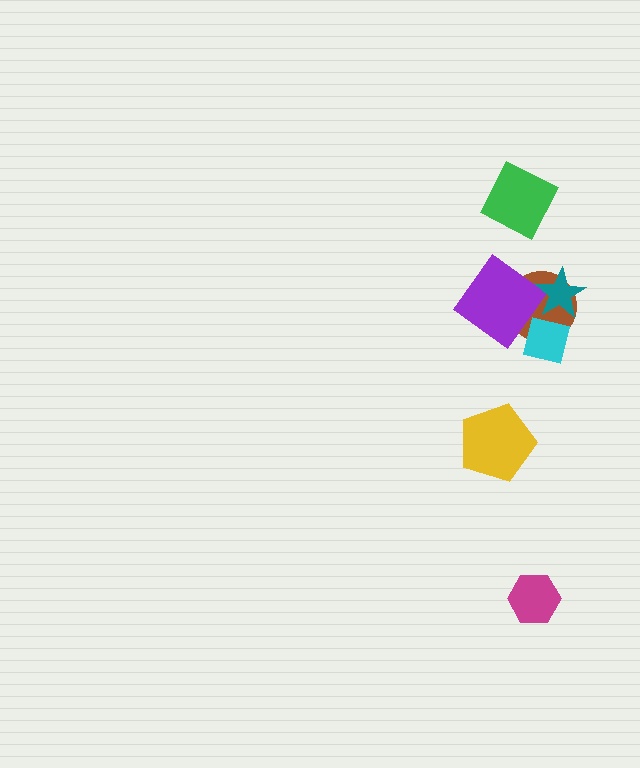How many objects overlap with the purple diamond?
3 objects overlap with the purple diamond.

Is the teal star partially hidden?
Yes, it is partially covered by another shape.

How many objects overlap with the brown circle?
3 objects overlap with the brown circle.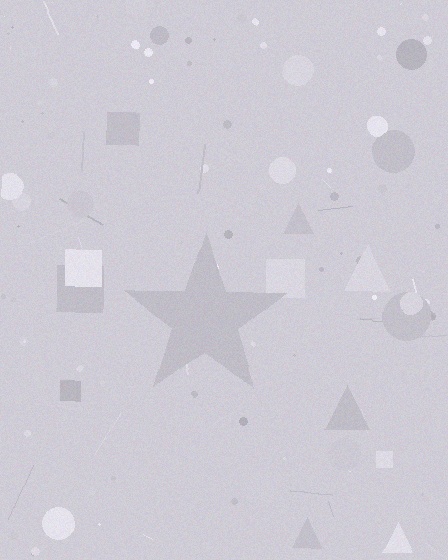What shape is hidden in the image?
A star is hidden in the image.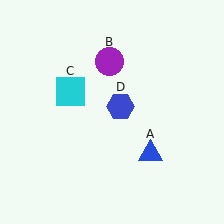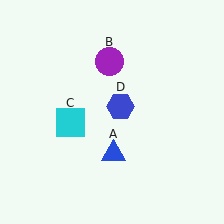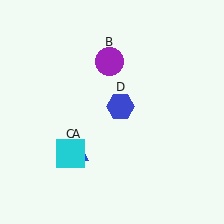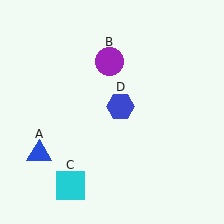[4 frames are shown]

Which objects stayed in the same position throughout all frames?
Purple circle (object B) and blue hexagon (object D) remained stationary.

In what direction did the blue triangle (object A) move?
The blue triangle (object A) moved left.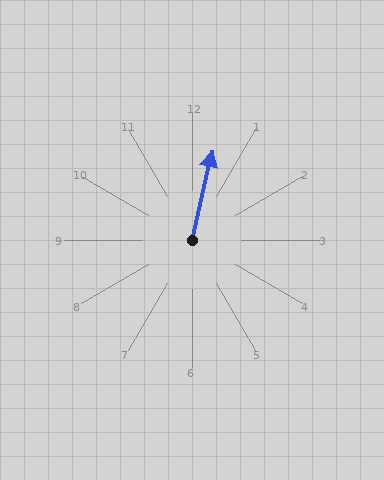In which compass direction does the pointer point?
North.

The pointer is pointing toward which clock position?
Roughly 12 o'clock.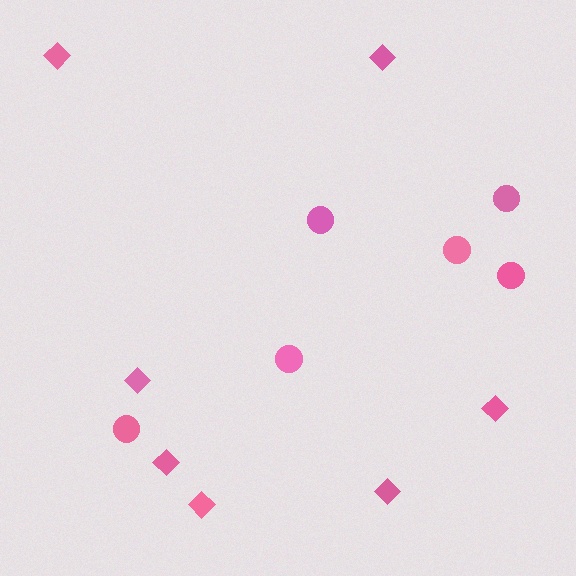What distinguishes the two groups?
There are 2 groups: one group of circles (6) and one group of diamonds (7).